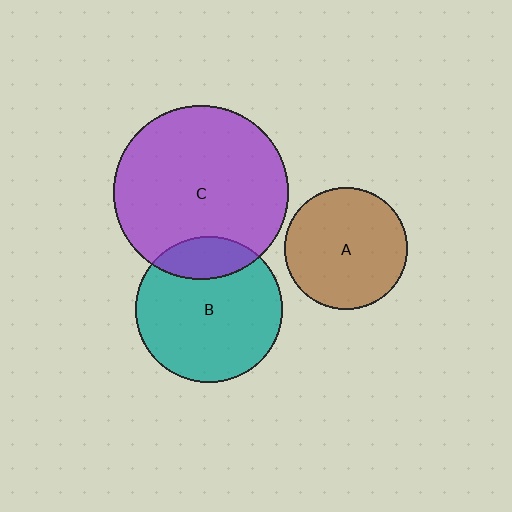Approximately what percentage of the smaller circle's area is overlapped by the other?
Approximately 20%.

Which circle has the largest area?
Circle C (purple).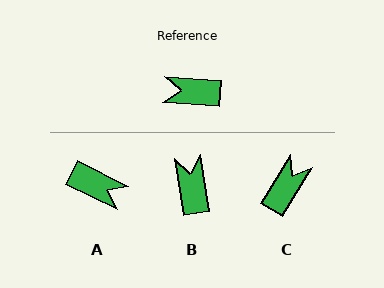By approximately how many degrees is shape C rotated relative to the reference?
Approximately 117 degrees clockwise.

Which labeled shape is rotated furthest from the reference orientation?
A, about 157 degrees away.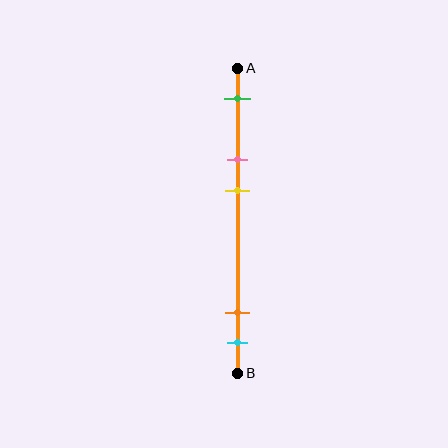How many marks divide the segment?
There are 5 marks dividing the segment.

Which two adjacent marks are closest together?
The orange and cyan marks are the closest adjacent pair.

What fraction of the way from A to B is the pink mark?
The pink mark is approximately 30% (0.3) of the way from A to B.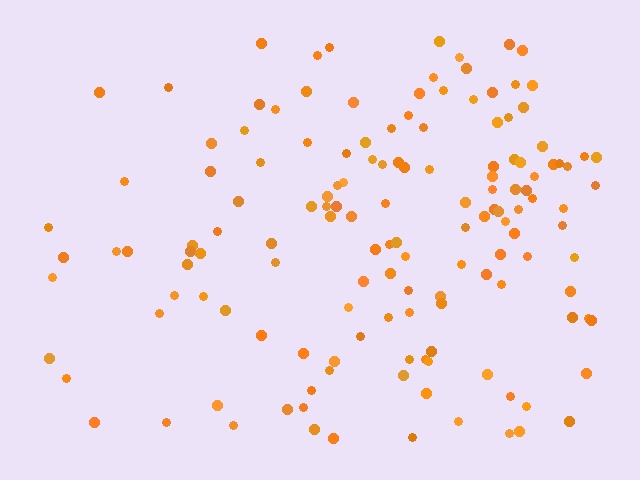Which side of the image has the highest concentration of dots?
The right.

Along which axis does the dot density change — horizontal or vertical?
Horizontal.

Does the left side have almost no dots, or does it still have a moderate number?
Still a moderate number, just noticeably fewer than the right.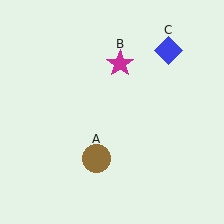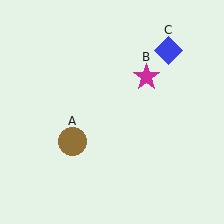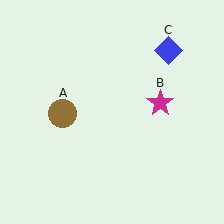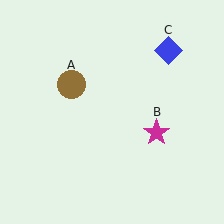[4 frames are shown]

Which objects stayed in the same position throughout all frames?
Blue diamond (object C) remained stationary.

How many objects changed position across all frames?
2 objects changed position: brown circle (object A), magenta star (object B).